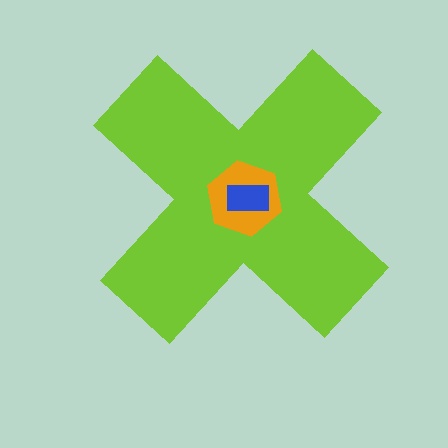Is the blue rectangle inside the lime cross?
Yes.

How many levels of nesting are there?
3.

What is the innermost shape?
The blue rectangle.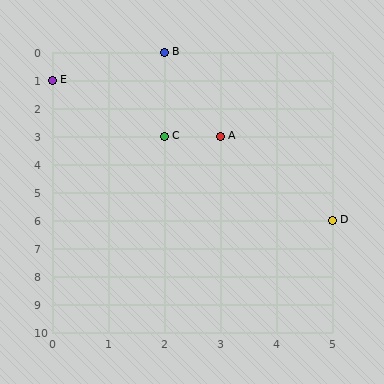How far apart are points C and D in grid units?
Points C and D are 3 columns and 3 rows apart (about 4.2 grid units diagonally).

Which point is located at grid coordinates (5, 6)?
Point D is at (5, 6).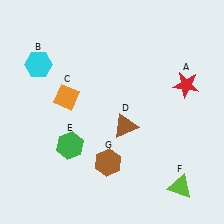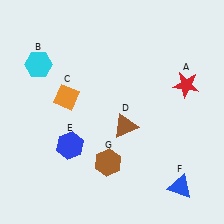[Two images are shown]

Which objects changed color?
E changed from green to blue. F changed from lime to blue.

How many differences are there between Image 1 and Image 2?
There are 2 differences between the two images.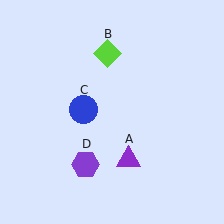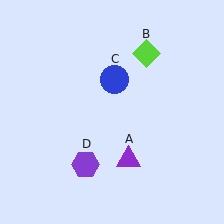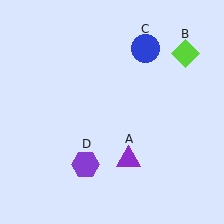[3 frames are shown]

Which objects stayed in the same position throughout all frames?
Purple triangle (object A) and purple hexagon (object D) remained stationary.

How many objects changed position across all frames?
2 objects changed position: lime diamond (object B), blue circle (object C).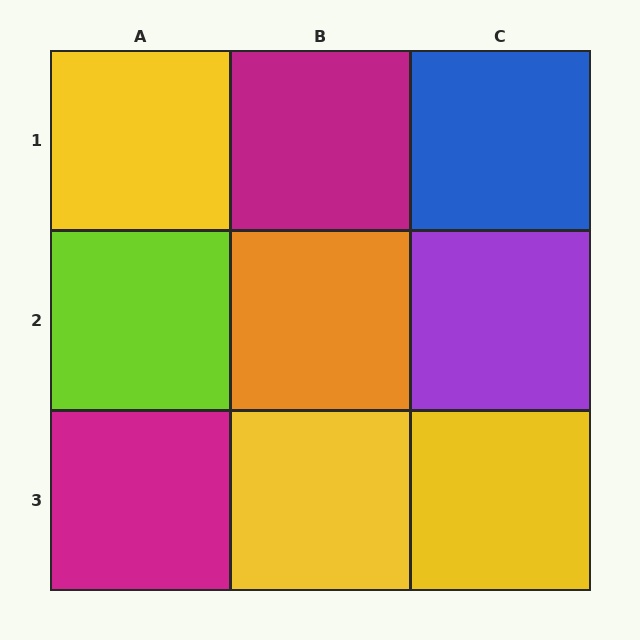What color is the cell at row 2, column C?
Purple.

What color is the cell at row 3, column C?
Yellow.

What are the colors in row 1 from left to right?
Yellow, magenta, blue.